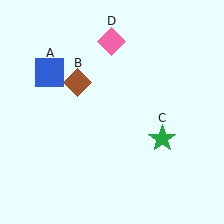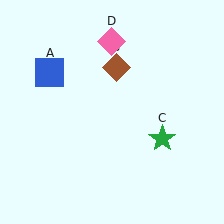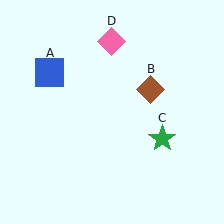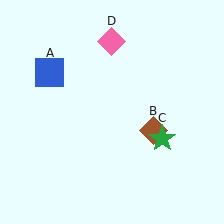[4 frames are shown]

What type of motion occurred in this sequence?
The brown diamond (object B) rotated clockwise around the center of the scene.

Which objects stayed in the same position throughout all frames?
Blue square (object A) and green star (object C) and pink diamond (object D) remained stationary.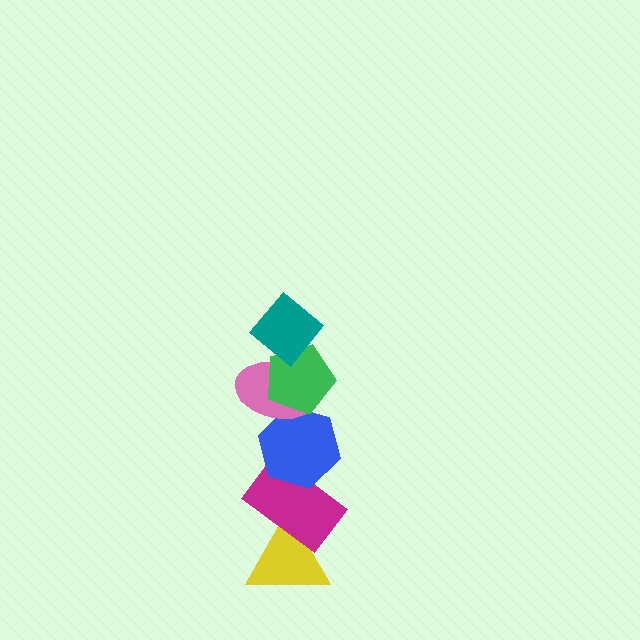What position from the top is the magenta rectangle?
The magenta rectangle is 5th from the top.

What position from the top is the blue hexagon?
The blue hexagon is 4th from the top.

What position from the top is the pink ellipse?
The pink ellipse is 3rd from the top.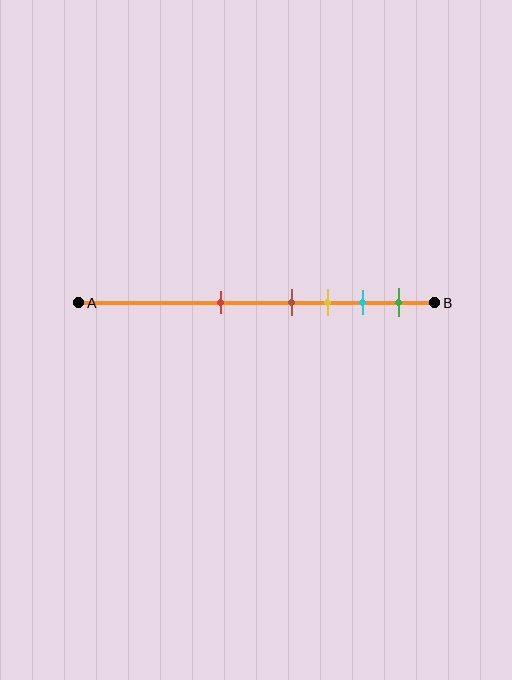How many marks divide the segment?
There are 5 marks dividing the segment.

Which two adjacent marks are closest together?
The brown and yellow marks are the closest adjacent pair.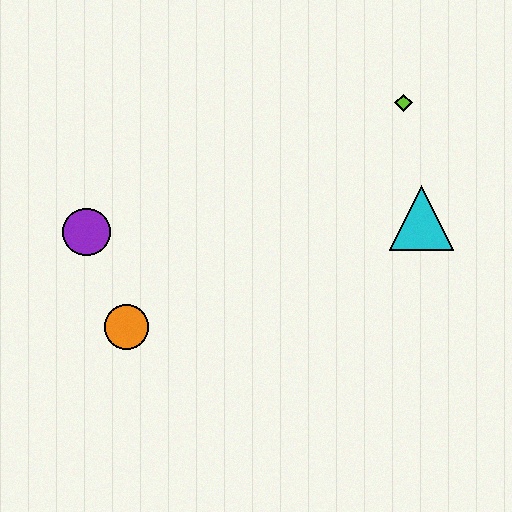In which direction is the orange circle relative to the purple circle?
The orange circle is below the purple circle.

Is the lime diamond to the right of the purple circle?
Yes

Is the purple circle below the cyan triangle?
Yes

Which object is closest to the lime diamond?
The cyan triangle is closest to the lime diamond.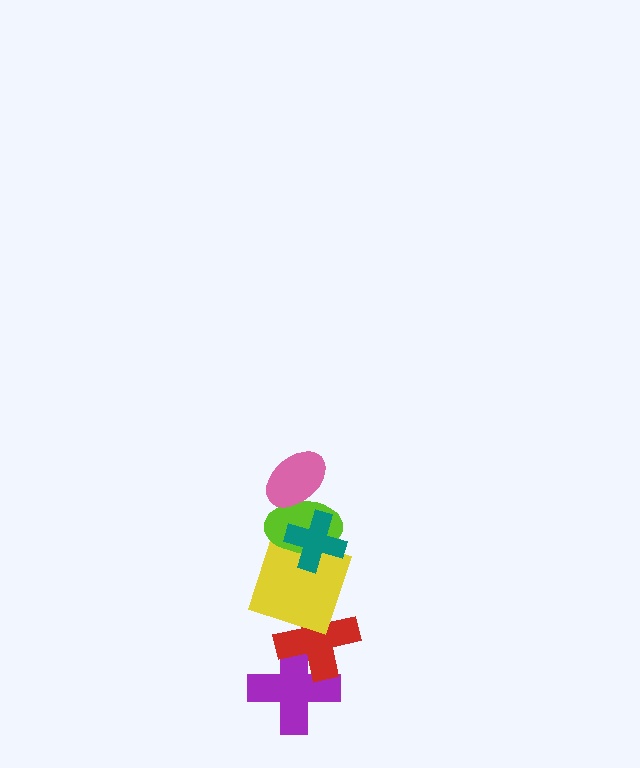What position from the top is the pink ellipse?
The pink ellipse is 1st from the top.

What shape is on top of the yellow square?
The lime ellipse is on top of the yellow square.